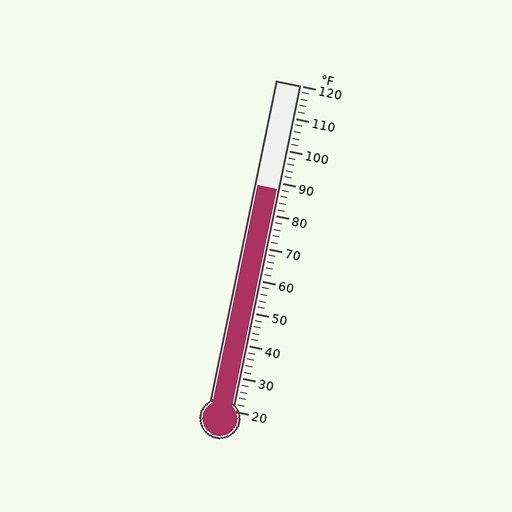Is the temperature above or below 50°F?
The temperature is above 50°F.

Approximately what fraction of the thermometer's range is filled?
The thermometer is filled to approximately 70% of its range.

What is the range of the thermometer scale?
The thermometer scale ranges from 20°F to 120°F.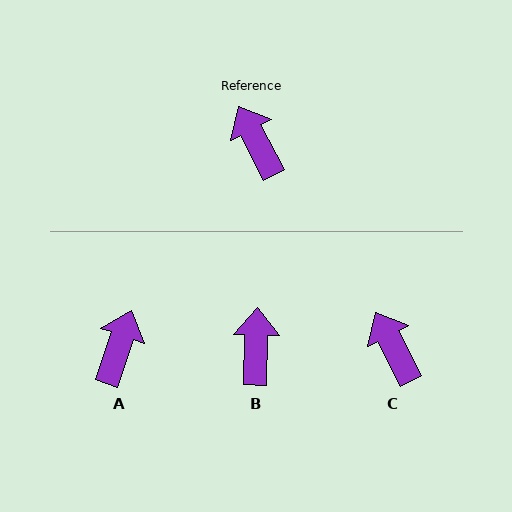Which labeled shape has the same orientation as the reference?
C.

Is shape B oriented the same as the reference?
No, it is off by about 29 degrees.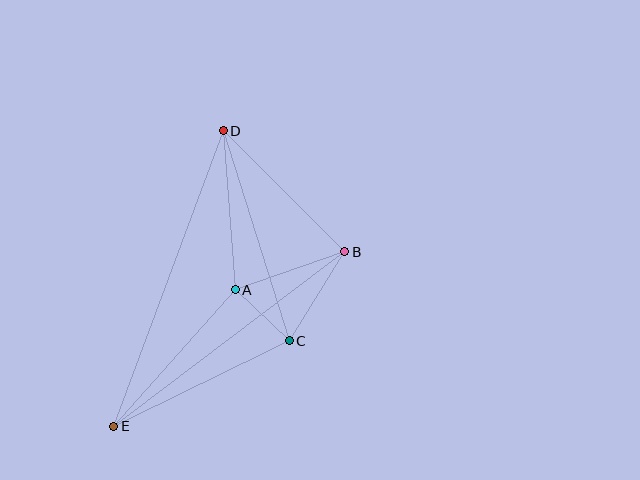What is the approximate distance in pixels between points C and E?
The distance between C and E is approximately 195 pixels.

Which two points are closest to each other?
Points A and C are closest to each other.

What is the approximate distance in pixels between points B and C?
The distance between B and C is approximately 105 pixels.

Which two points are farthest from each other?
Points D and E are farthest from each other.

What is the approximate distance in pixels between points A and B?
The distance between A and B is approximately 116 pixels.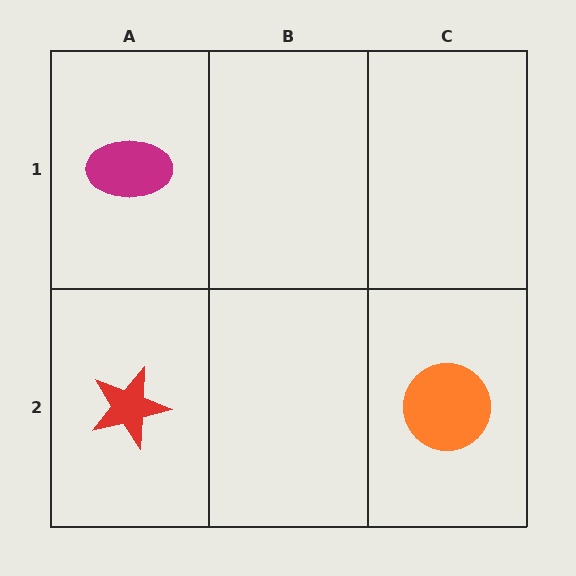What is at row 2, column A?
A red star.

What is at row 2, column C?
An orange circle.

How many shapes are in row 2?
2 shapes.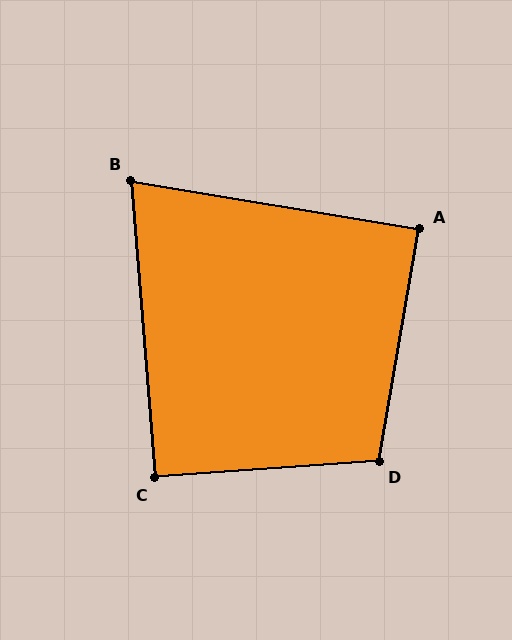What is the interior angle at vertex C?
Approximately 91 degrees (approximately right).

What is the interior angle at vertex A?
Approximately 89 degrees (approximately right).